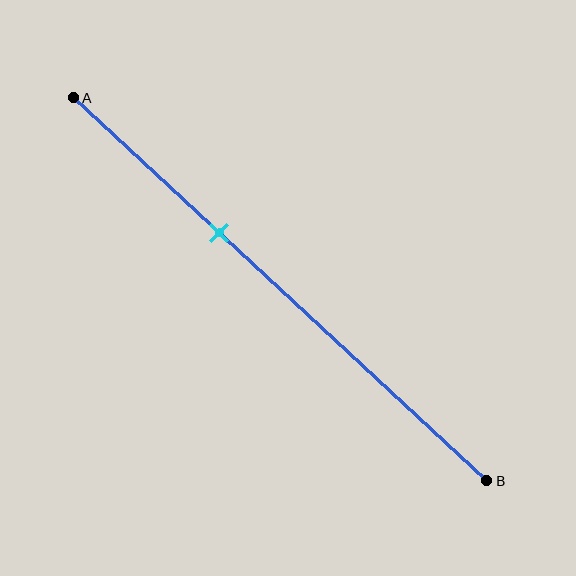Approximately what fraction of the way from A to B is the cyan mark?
The cyan mark is approximately 35% of the way from A to B.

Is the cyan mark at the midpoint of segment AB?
No, the mark is at about 35% from A, not at the 50% midpoint.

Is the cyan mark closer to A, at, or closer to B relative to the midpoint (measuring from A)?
The cyan mark is closer to point A than the midpoint of segment AB.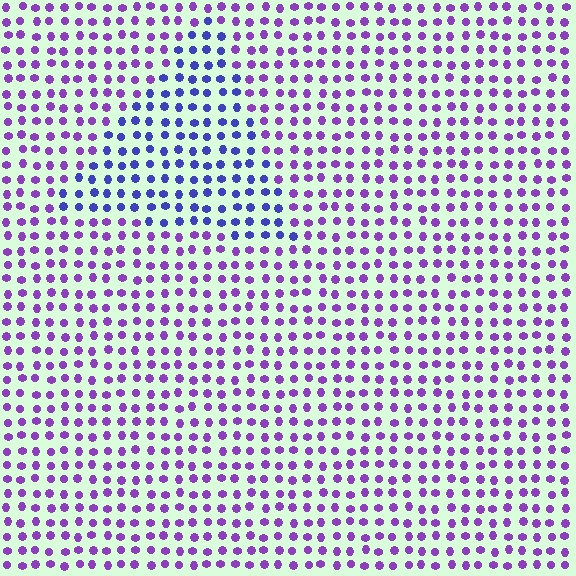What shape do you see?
I see a triangle.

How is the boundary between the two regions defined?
The boundary is defined purely by a slight shift in hue (about 39 degrees). Spacing, size, and orientation are identical on both sides.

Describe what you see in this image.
The image is filled with small purple elements in a uniform arrangement. A triangle-shaped region is visible where the elements are tinted to a slightly different hue, forming a subtle color boundary.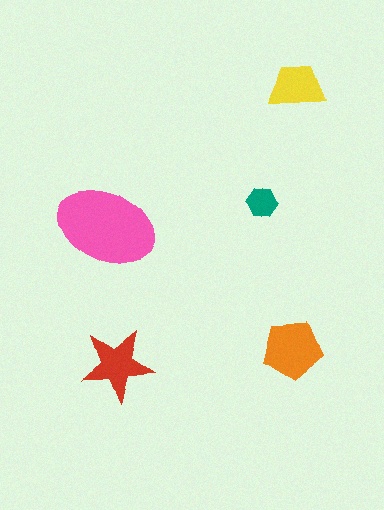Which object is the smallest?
The teal hexagon.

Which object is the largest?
The pink ellipse.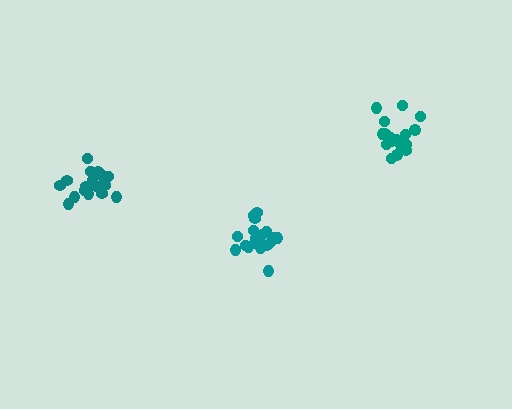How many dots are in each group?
Group 1: 19 dots, Group 2: 21 dots, Group 3: 19 dots (59 total).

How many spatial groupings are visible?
There are 3 spatial groupings.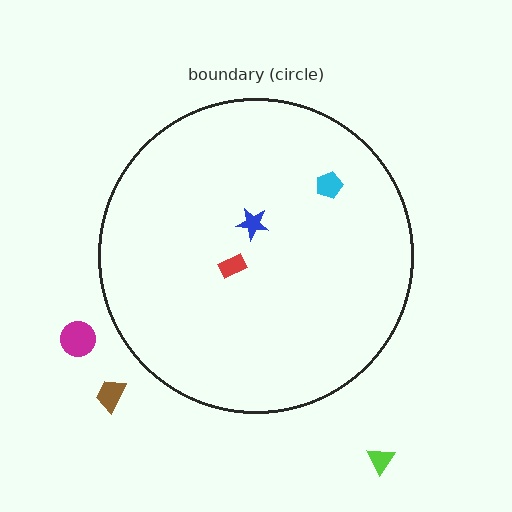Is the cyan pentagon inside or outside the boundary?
Inside.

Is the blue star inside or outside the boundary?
Inside.